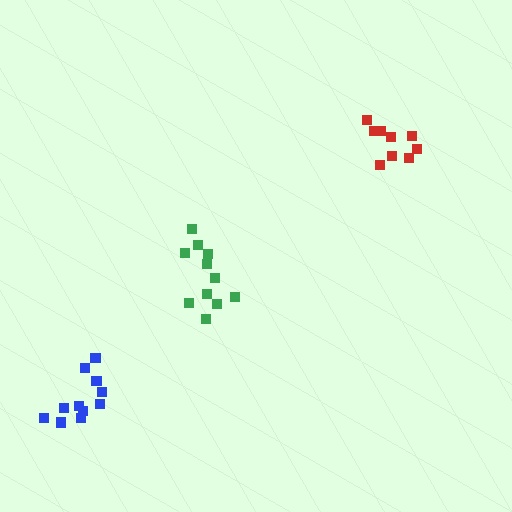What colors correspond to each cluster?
The clusters are colored: green, red, blue.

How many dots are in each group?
Group 1: 11 dots, Group 2: 9 dots, Group 3: 11 dots (31 total).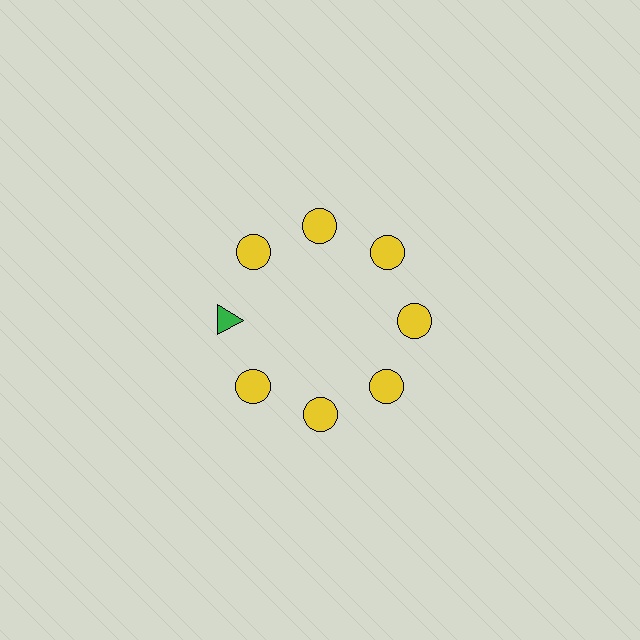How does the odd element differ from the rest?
It differs in both color (green instead of yellow) and shape (triangle instead of circle).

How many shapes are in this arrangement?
There are 8 shapes arranged in a ring pattern.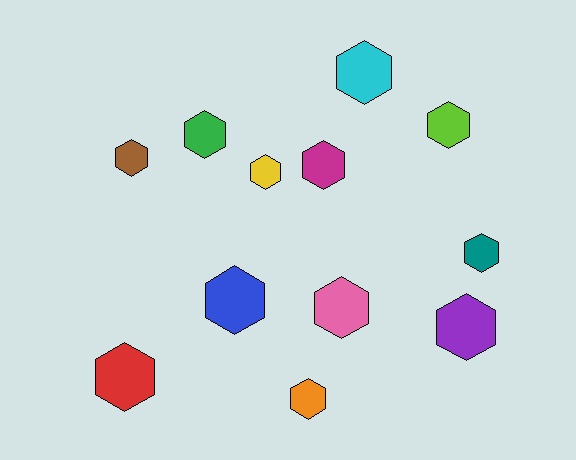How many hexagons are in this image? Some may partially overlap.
There are 12 hexagons.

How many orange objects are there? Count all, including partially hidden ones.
There is 1 orange object.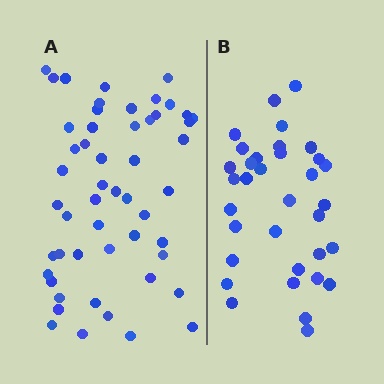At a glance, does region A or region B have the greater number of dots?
Region A (the left region) has more dots.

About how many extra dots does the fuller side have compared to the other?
Region A has approximately 20 more dots than region B.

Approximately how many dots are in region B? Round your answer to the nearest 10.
About 30 dots. (The exact count is 34, which rounds to 30.)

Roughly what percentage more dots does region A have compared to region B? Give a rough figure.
About 55% more.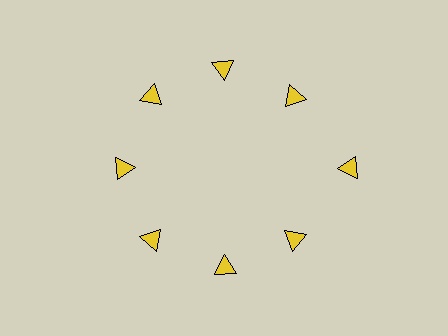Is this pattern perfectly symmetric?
No. The 8 yellow triangles are arranged in a ring, but one element near the 3 o'clock position is pushed outward from the center, breaking the 8-fold rotational symmetry.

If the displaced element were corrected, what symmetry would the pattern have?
It would have 8-fold rotational symmetry — the pattern would map onto itself every 45 degrees.